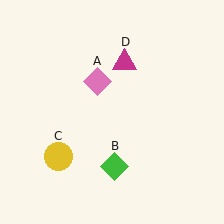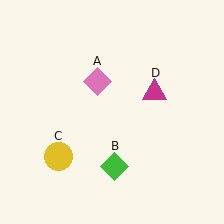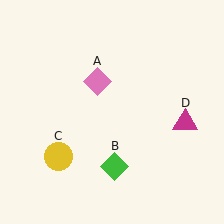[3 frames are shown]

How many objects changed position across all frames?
1 object changed position: magenta triangle (object D).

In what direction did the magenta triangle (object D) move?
The magenta triangle (object D) moved down and to the right.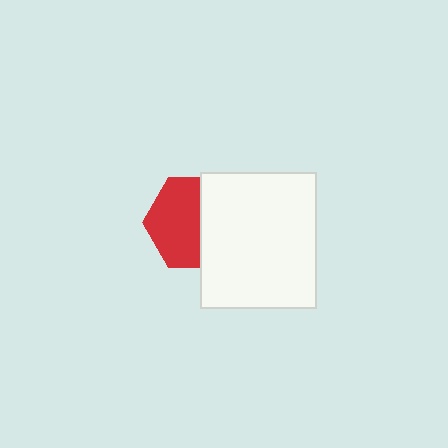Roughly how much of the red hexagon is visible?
About half of it is visible (roughly 56%).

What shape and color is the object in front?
The object in front is a white rectangle.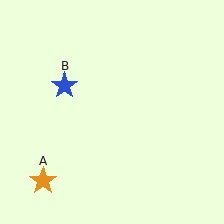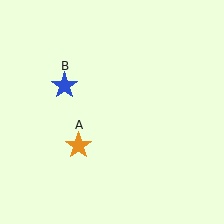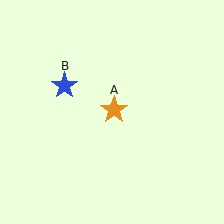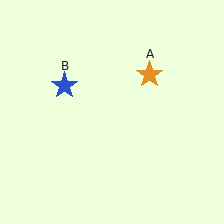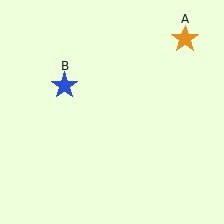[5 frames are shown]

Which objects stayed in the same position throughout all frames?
Blue star (object B) remained stationary.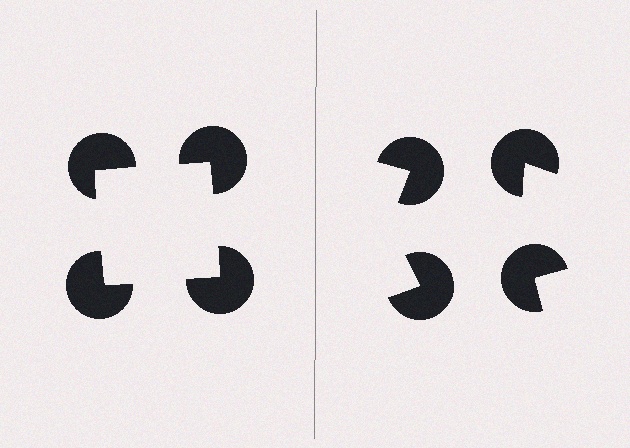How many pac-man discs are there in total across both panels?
8 — 4 on each side.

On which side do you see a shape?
An illusory square appears on the left side. On the right side the wedge cuts are rotated, so no coherent shape forms.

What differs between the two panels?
The pac-man discs are positioned identically on both sides; only the wedge orientations differ. On the left they align to a square; on the right they are misaligned.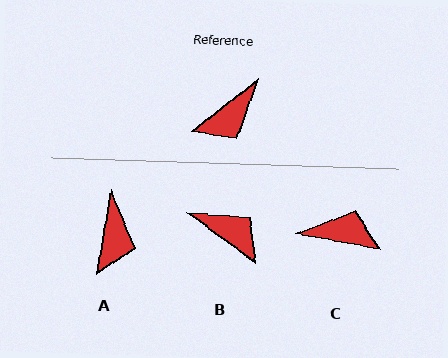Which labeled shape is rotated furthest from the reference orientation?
C, about 132 degrees away.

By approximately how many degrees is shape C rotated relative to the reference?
Approximately 132 degrees counter-clockwise.